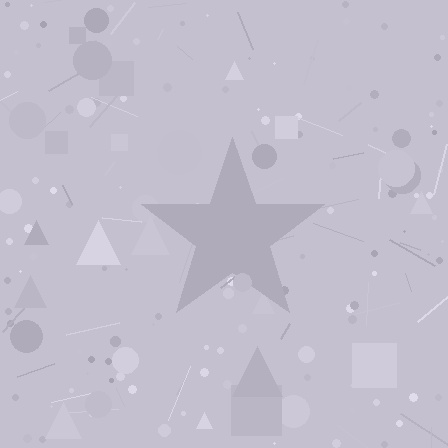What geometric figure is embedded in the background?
A star is embedded in the background.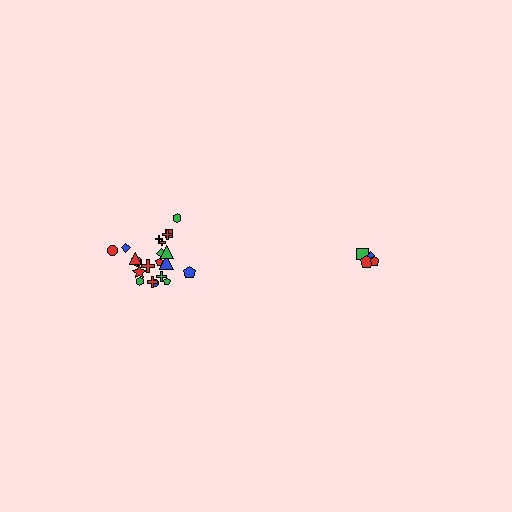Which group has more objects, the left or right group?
The left group.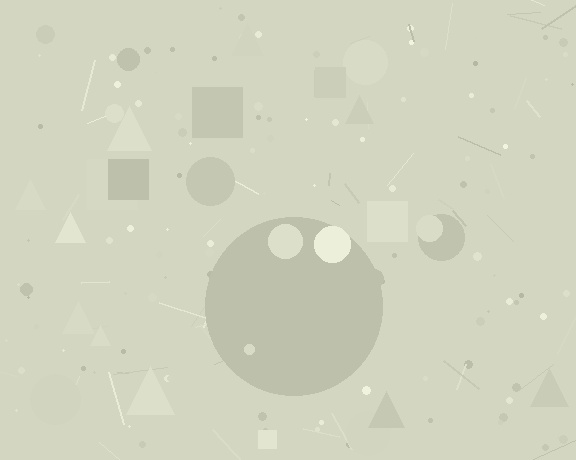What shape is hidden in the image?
A circle is hidden in the image.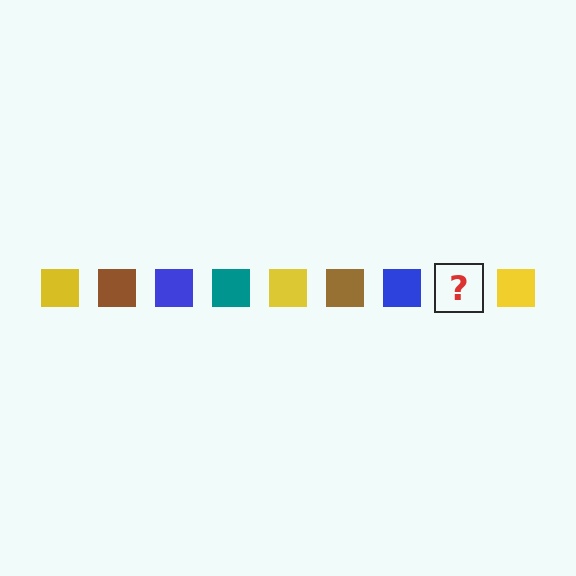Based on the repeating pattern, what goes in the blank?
The blank should be a teal square.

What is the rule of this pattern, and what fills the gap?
The rule is that the pattern cycles through yellow, brown, blue, teal squares. The gap should be filled with a teal square.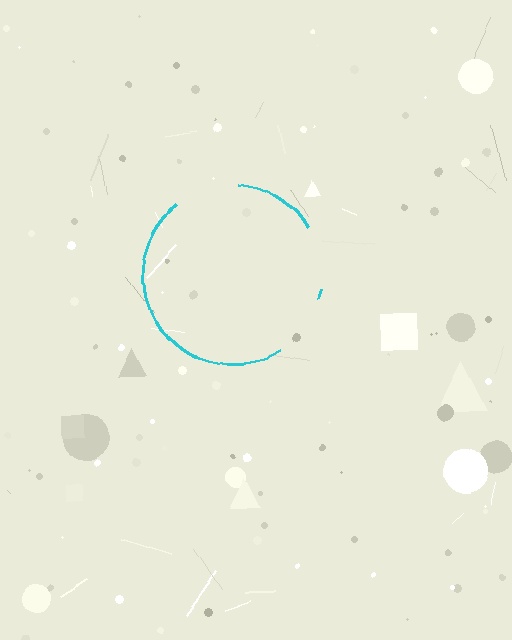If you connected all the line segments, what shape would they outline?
They would outline a circle.